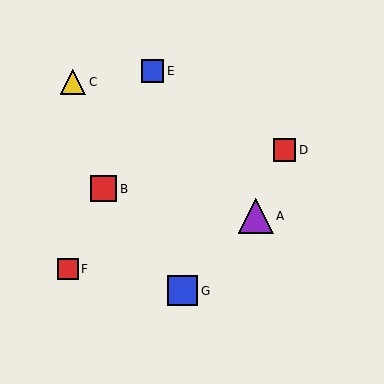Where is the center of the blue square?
The center of the blue square is at (152, 71).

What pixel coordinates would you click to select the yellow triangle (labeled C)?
Click at (73, 82) to select the yellow triangle C.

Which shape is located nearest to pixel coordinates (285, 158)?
The red square (labeled D) at (285, 150) is nearest to that location.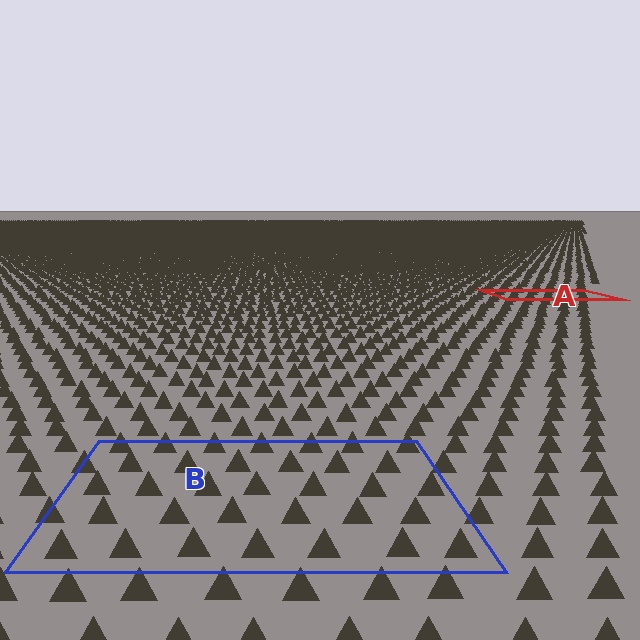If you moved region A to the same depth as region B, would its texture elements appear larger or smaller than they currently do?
They would appear larger. At a closer depth, the same texture elements are projected at a bigger on-screen size.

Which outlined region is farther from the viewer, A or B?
Region A is farther from the viewer — the texture elements inside it appear smaller and more densely packed.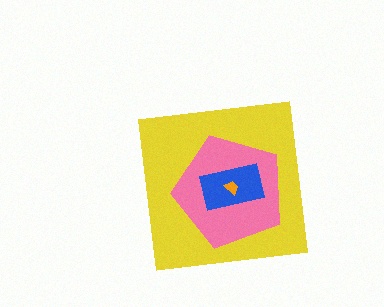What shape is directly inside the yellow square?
The pink pentagon.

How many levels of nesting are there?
4.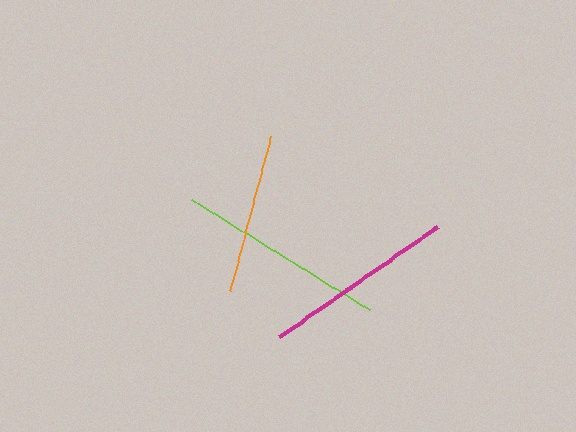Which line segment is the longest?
The lime line is the longest at approximately 209 pixels.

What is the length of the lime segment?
The lime segment is approximately 209 pixels long.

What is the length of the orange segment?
The orange segment is approximately 160 pixels long.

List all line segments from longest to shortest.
From longest to shortest: lime, magenta, orange.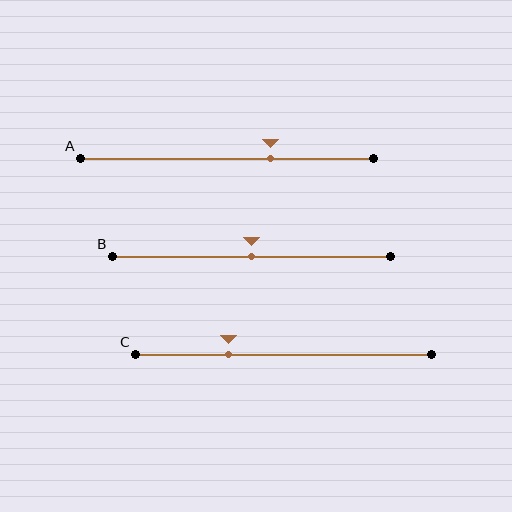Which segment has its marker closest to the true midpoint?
Segment B has its marker closest to the true midpoint.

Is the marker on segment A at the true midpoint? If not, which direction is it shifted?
No, the marker on segment A is shifted to the right by about 15% of the segment length.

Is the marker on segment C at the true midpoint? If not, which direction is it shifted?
No, the marker on segment C is shifted to the left by about 19% of the segment length.